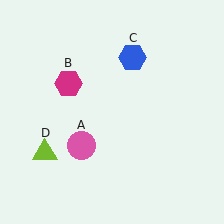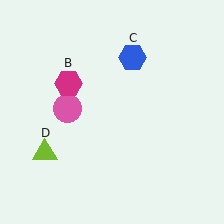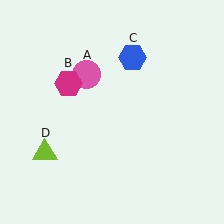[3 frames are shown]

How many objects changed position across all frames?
1 object changed position: pink circle (object A).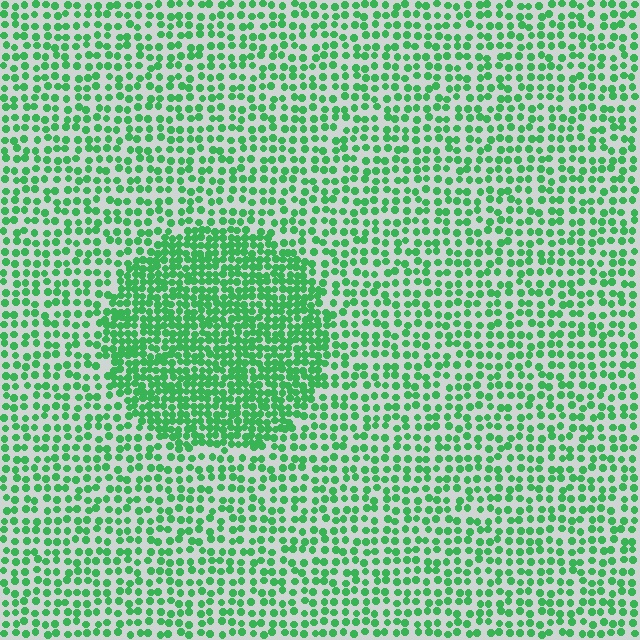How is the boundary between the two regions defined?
The boundary is defined by a change in element density (approximately 2.0x ratio). All elements are the same color, size, and shape.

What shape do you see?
I see a circle.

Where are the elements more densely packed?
The elements are more densely packed inside the circle boundary.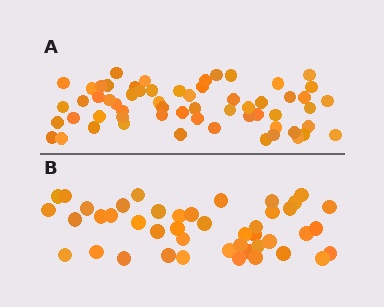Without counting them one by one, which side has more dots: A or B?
Region A (the top region) has more dots.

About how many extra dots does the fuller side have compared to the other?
Region A has approximately 15 more dots than region B.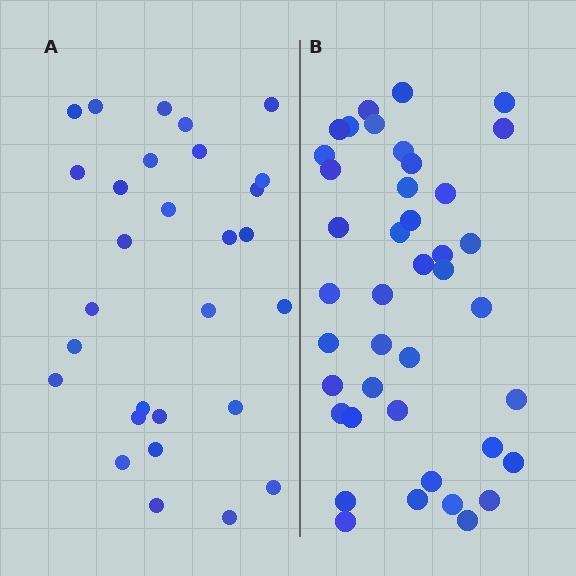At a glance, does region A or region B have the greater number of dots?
Region B (the right region) has more dots.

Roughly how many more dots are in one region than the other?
Region B has roughly 12 or so more dots than region A.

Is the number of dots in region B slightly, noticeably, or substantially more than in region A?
Region B has noticeably more, but not dramatically so. The ratio is roughly 1.4 to 1.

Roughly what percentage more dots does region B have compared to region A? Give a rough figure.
About 40% more.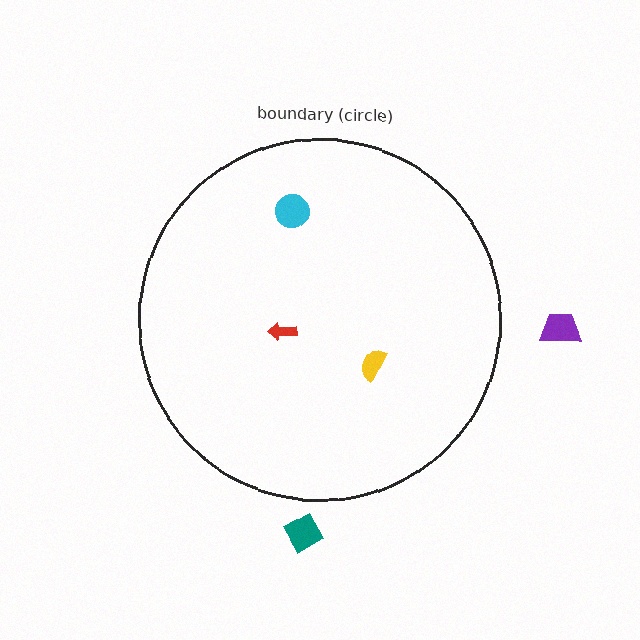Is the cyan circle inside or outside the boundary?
Inside.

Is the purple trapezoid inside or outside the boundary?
Outside.